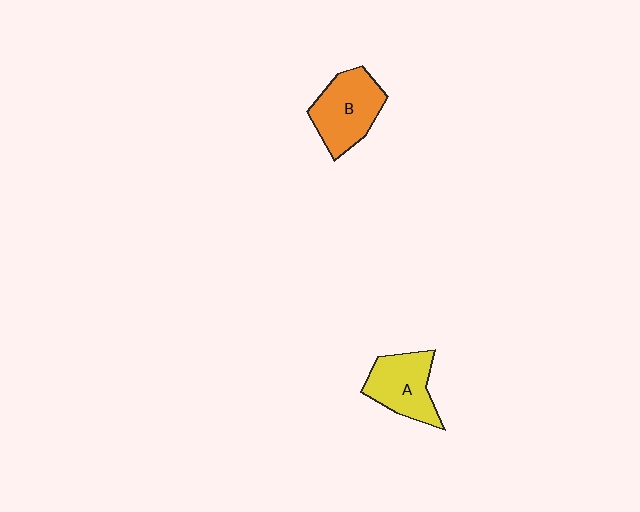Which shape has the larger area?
Shape B (orange).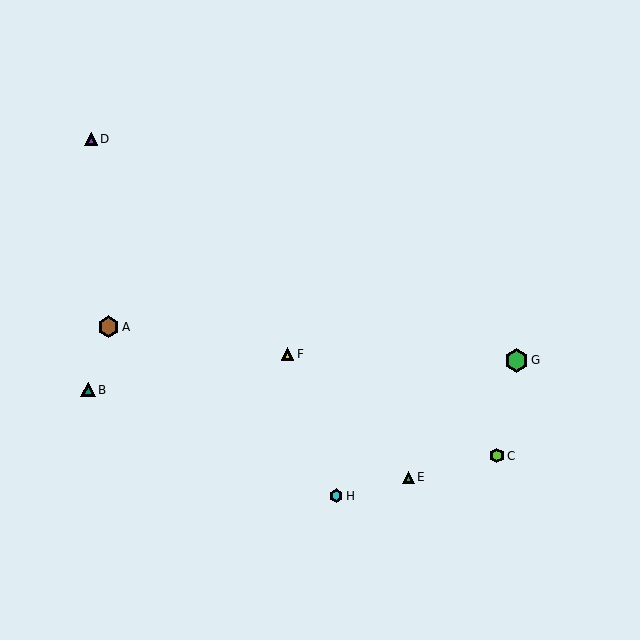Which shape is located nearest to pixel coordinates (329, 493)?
The cyan hexagon (labeled H) at (336, 496) is nearest to that location.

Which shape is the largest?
The green hexagon (labeled G) is the largest.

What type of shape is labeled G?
Shape G is a green hexagon.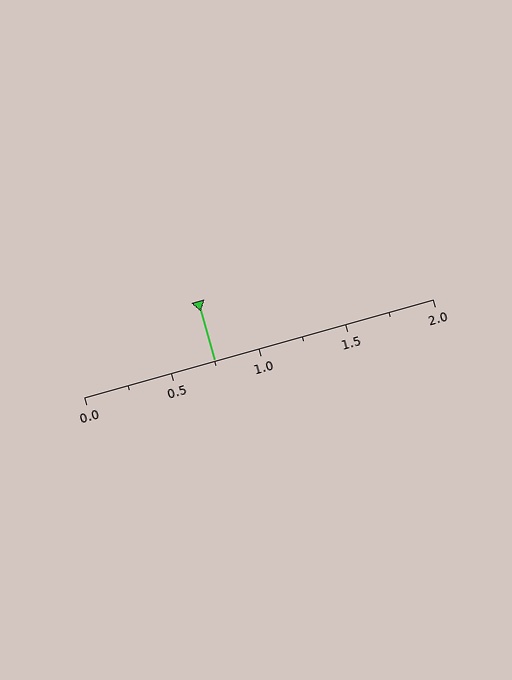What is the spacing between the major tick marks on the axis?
The major ticks are spaced 0.5 apart.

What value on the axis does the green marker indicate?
The marker indicates approximately 0.75.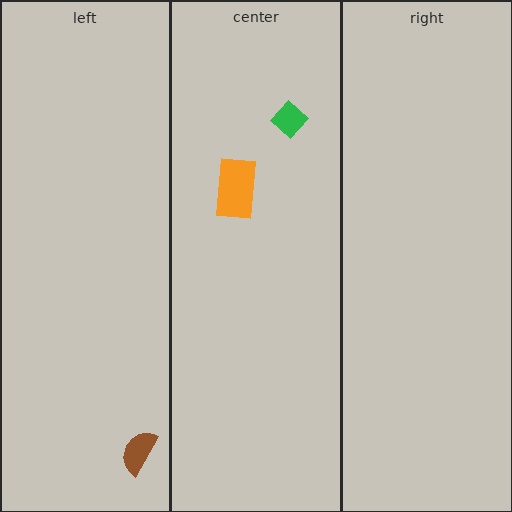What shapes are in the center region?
The green diamond, the orange rectangle.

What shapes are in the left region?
The brown semicircle.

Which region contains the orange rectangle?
The center region.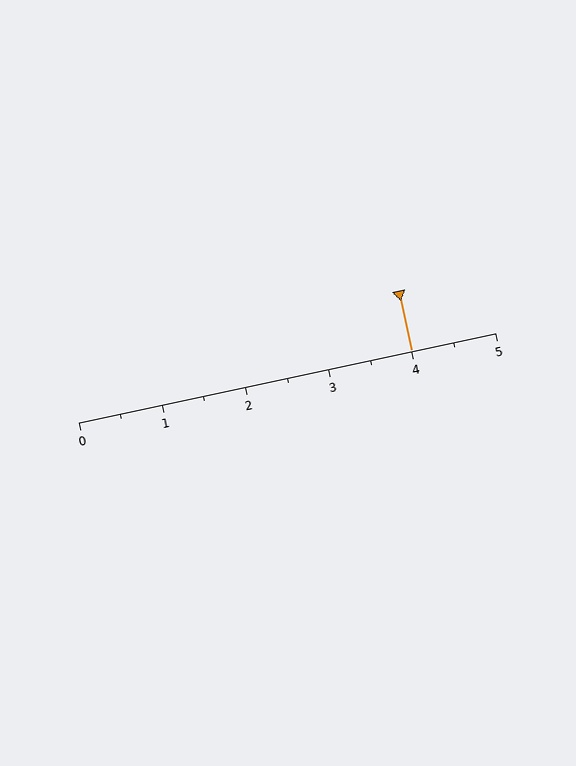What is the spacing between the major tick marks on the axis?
The major ticks are spaced 1 apart.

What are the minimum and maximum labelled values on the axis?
The axis runs from 0 to 5.